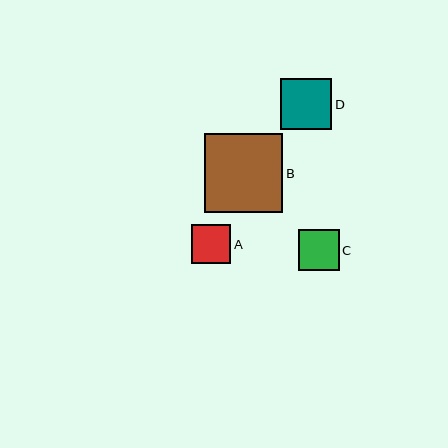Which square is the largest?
Square B is the largest with a size of approximately 78 pixels.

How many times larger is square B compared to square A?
Square B is approximately 2.0 times the size of square A.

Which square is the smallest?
Square A is the smallest with a size of approximately 39 pixels.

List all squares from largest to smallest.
From largest to smallest: B, D, C, A.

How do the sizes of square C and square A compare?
Square C and square A are approximately the same size.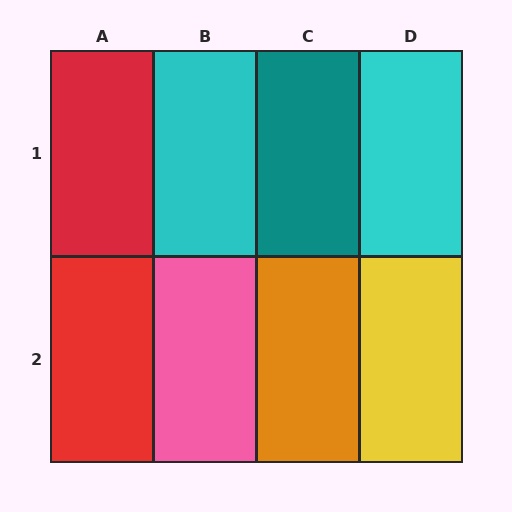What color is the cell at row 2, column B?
Pink.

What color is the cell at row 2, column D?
Yellow.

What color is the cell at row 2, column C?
Orange.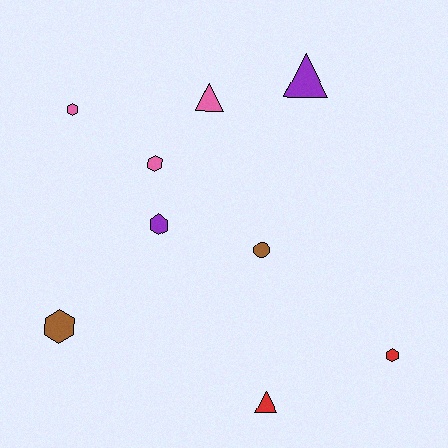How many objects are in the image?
There are 9 objects.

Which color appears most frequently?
Pink, with 3 objects.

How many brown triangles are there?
There are no brown triangles.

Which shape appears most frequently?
Hexagon, with 5 objects.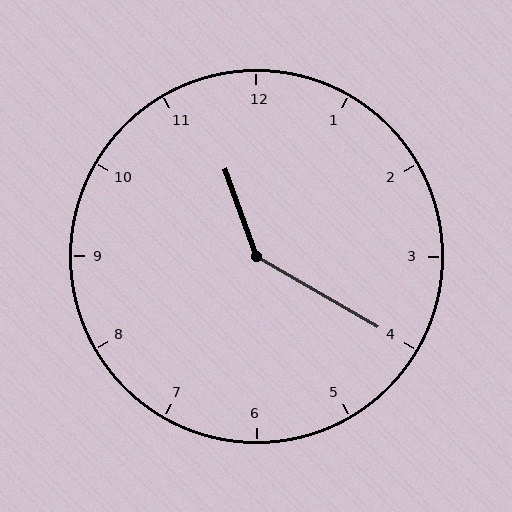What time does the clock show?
11:20.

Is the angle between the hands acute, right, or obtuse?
It is obtuse.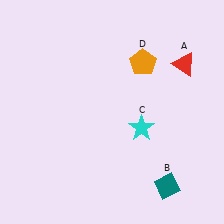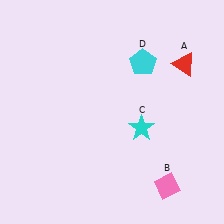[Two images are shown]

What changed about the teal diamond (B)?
In Image 1, B is teal. In Image 2, it changed to pink.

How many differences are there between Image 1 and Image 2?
There are 2 differences between the two images.